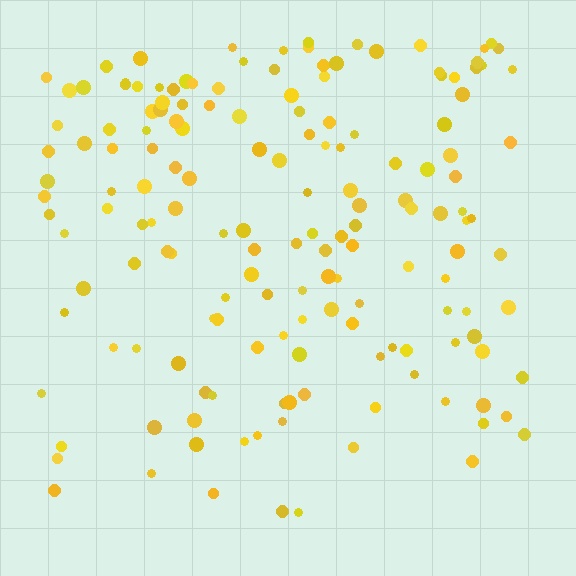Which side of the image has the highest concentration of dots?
The top.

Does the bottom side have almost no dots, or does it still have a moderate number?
Still a moderate number, just noticeably fewer than the top.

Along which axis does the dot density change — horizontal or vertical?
Vertical.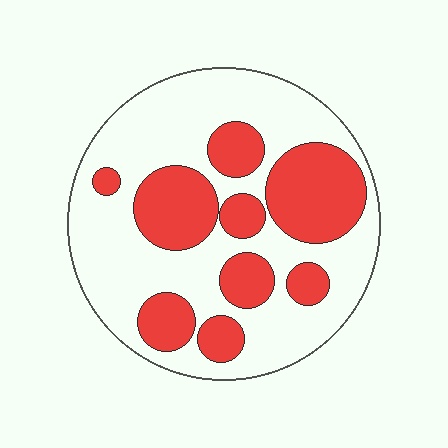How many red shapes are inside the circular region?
9.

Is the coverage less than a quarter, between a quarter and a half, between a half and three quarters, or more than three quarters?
Between a quarter and a half.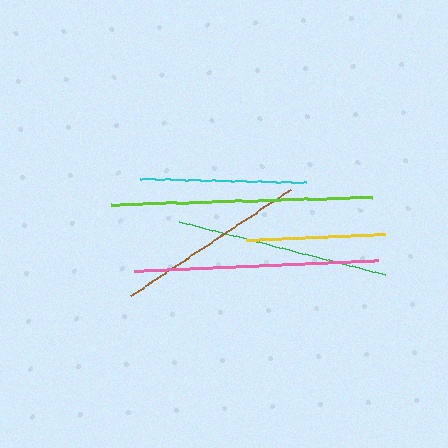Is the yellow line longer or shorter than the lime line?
The lime line is longer than the yellow line.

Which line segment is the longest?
The lime line is the longest at approximately 262 pixels.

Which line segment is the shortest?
The yellow line is the shortest at approximately 138 pixels.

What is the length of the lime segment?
The lime segment is approximately 262 pixels long.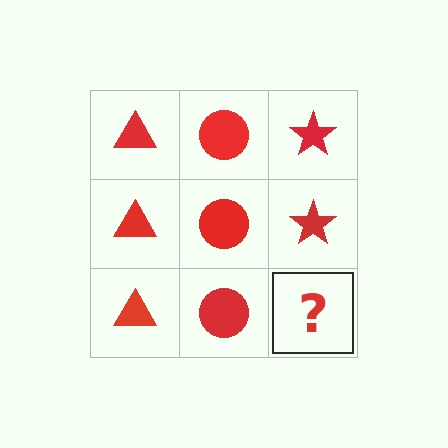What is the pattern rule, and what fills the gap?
The rule is that each column has a consistent shape. The gap should be filled with a red star.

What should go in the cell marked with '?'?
The missing cell should contain a red star.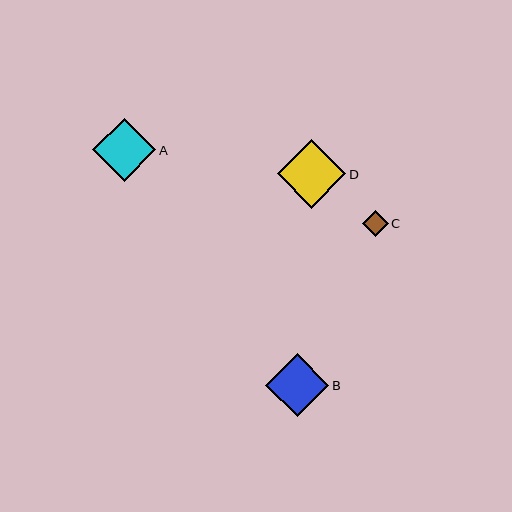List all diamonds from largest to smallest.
From largest to smallest: D, B, A, C.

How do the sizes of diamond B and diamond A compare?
Diamond B and diamond A are approximately the same size.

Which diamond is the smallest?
Diamond C is the smallest with a size of approximately 26 pixels.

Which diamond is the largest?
Diamond D is the largest with a size of approximately 69 pixels.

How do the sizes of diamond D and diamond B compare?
Diamond D and diamond B are approximately the same size.